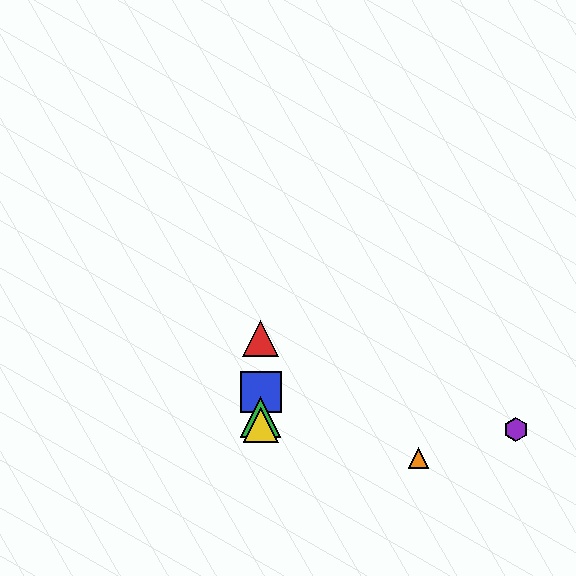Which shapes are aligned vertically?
The red triangle, the blue square, the green triangle, the yellow triangle are aligned vertically.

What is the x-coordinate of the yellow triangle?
The yellow triangle is at x≈261.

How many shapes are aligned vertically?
4 shapes (the red triangle, the blue square, the green triangle, the yellow triangle) are aligned vertically.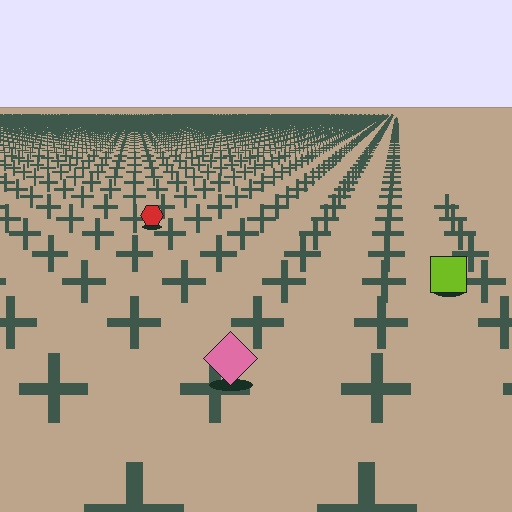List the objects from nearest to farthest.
From nearest to farthest: the pink diamond, the lime square, the red hexagon.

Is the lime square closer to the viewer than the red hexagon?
Yes. The lime square is closer — you can tell from the texture gradient: the ground texture is coarser near it.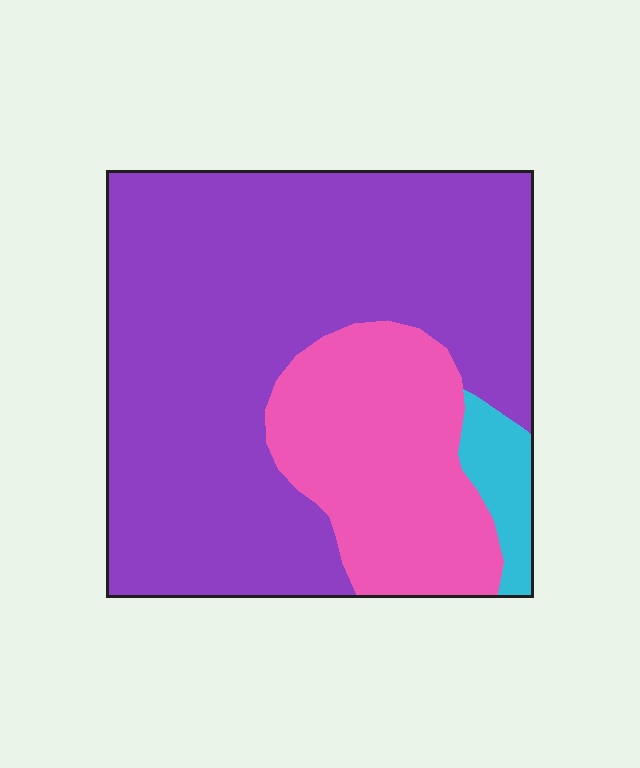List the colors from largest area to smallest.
From largest to smallest: purple, pink, cyan.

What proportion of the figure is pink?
Pink covers around 25% of the figure.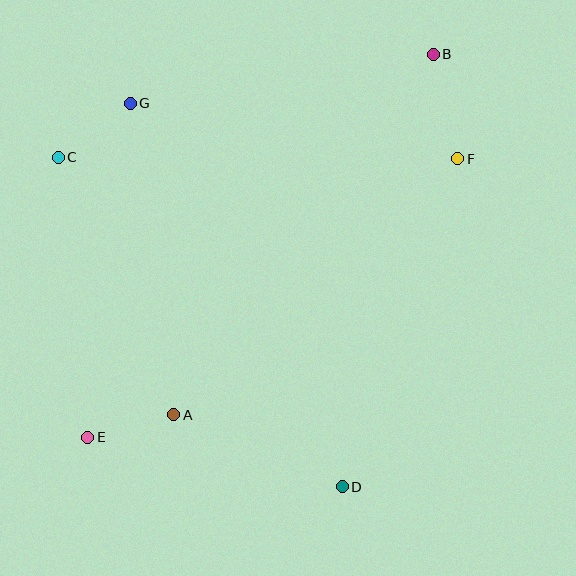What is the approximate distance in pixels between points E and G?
The distance between E and G is approximately 337 pixels.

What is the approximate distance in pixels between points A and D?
The distance between A and D is approximately 183 pixels.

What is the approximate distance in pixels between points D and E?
The distance between D and E is approximately 259 pixels.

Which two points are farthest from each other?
Points B and E are farthest from each other.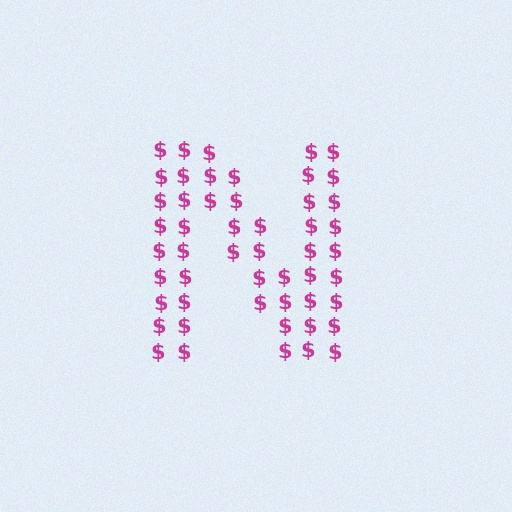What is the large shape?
The large shape is the letter N.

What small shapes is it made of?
It is made of small dollar signs.